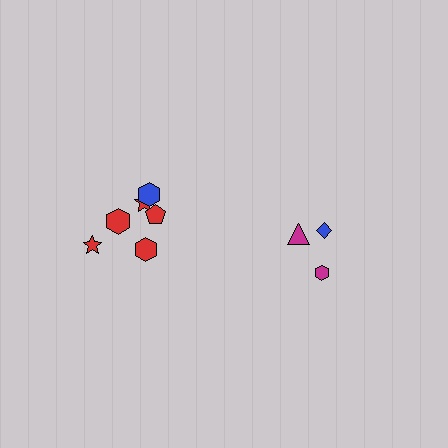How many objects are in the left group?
There are 6 objects.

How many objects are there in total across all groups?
There are 9 objects.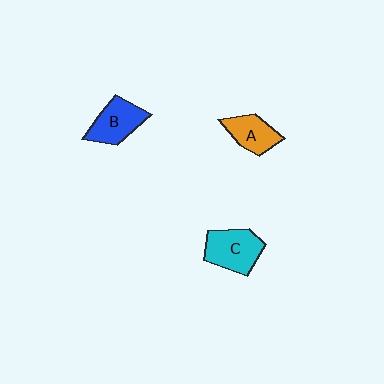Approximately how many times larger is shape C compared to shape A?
Approximately 1.3 times.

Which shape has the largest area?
Shape C (cyan).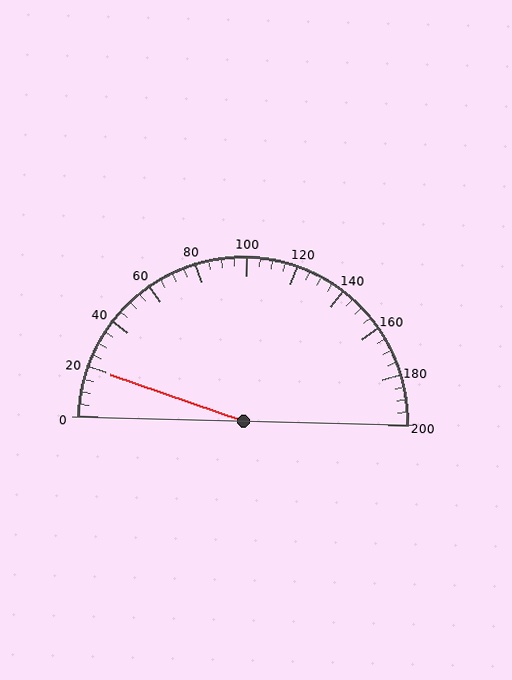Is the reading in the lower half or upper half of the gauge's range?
The reading is in the lower half of the range (0 to 200).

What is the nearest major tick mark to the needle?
The nearest major tick mark is 20.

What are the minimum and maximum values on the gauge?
The gauge ranges from 0 to 200.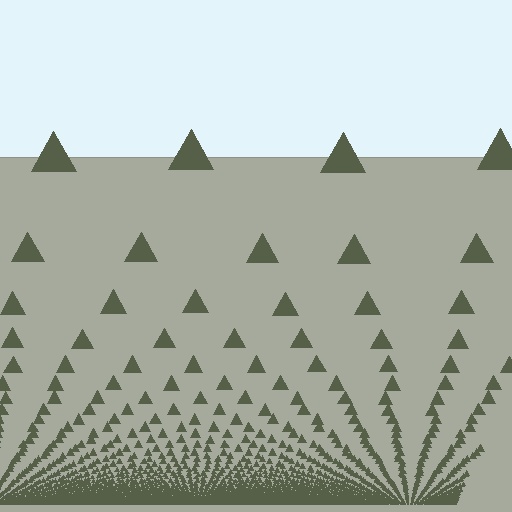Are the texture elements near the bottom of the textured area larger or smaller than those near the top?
Smaller. The gradient is inverted — elements near the bottom are smaller and denser.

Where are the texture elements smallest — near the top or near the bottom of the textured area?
Near the bottom.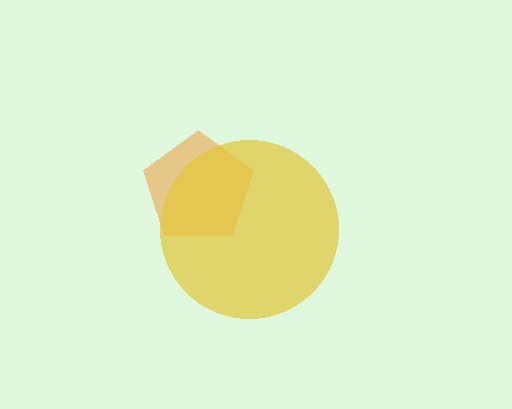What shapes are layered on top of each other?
The layered shapes are: an orange pentagon, a yellow circle.